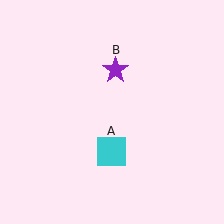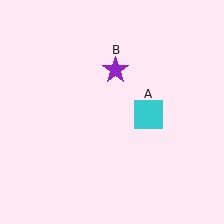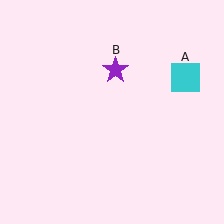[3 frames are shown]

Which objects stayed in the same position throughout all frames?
Purple star (object B) remained stationary.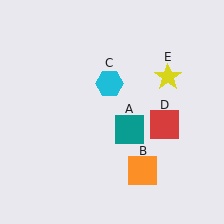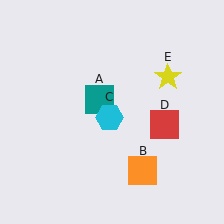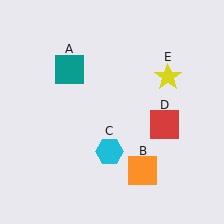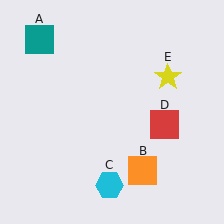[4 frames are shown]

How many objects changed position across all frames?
2 objects changed position: teal square (object A), cyan hexagon (object C).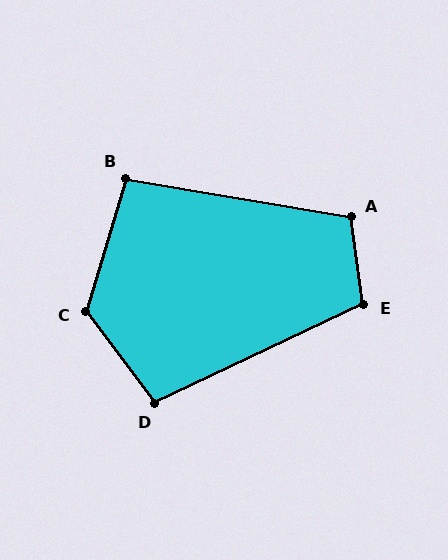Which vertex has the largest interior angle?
C, at approximately 127 degrees.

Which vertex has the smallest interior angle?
B, at approximately 97 degrees.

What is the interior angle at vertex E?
Approximately 107 degrees (obtuse).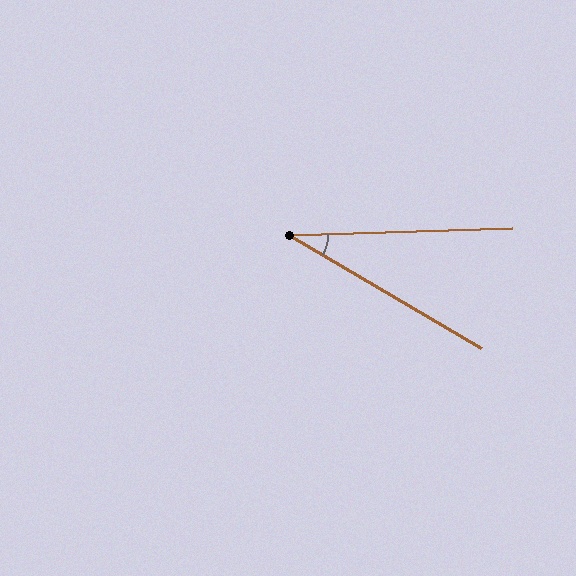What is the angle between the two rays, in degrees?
Approximately 32 degrees.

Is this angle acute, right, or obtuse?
It is acute.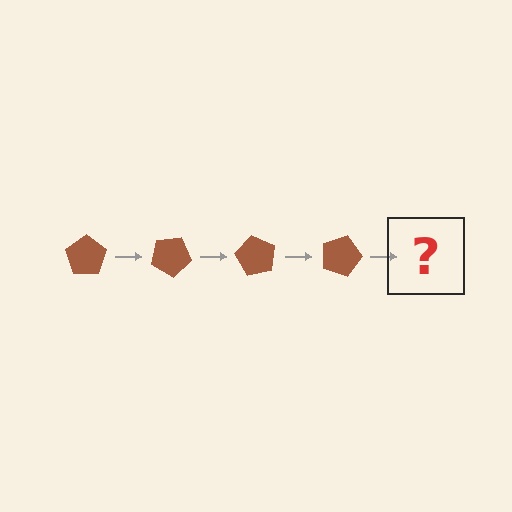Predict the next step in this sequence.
The next step is a brown pentagon rotated 120 degrees.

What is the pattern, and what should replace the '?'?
The pattern is that the pentagon rotates 30 degrees each step. The '?' should be a brown pentagon rotated 120 degrees.